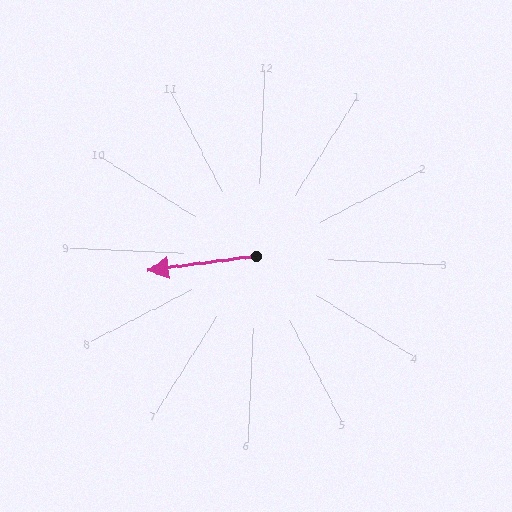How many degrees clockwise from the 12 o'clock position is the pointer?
Approximately 260 degrees.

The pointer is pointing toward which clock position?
Roughly 9 o'clock.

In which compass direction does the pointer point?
West.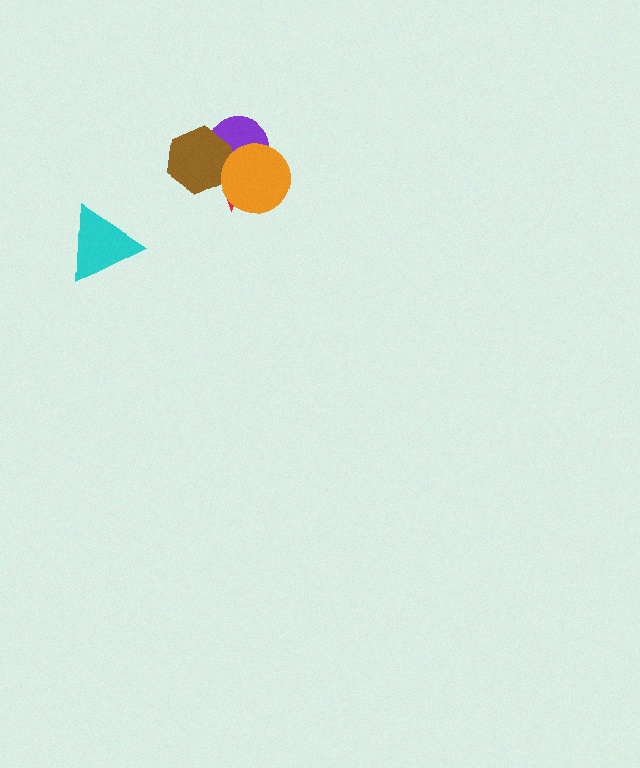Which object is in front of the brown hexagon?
The orange circle is in front of the brown hexagon.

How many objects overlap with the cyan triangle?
0 objects overlap with the cyan triangle.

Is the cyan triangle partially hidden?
No, no other shape covers it.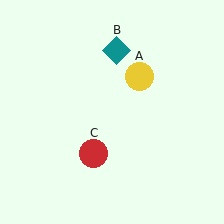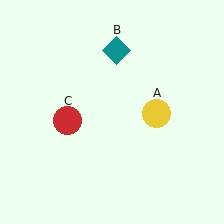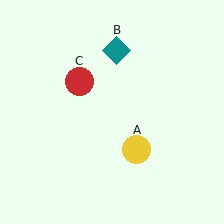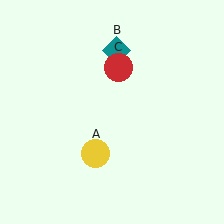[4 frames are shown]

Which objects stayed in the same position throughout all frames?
Teal diamond (object B) remained stationary.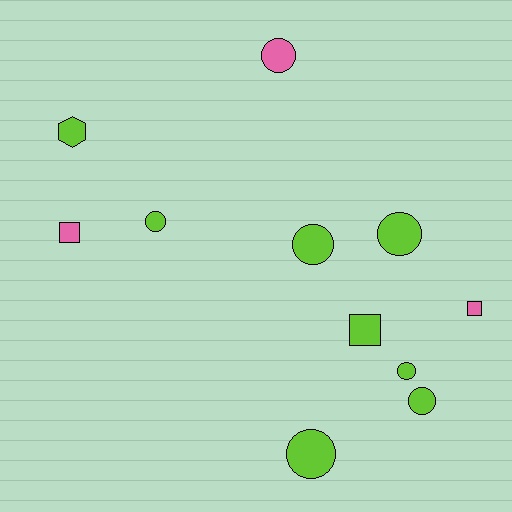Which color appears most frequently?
Lime, with 8 objects.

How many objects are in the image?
There are 11 objects.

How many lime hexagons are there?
There is 1 lime hexagon.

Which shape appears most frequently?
Circle, with 7 objects.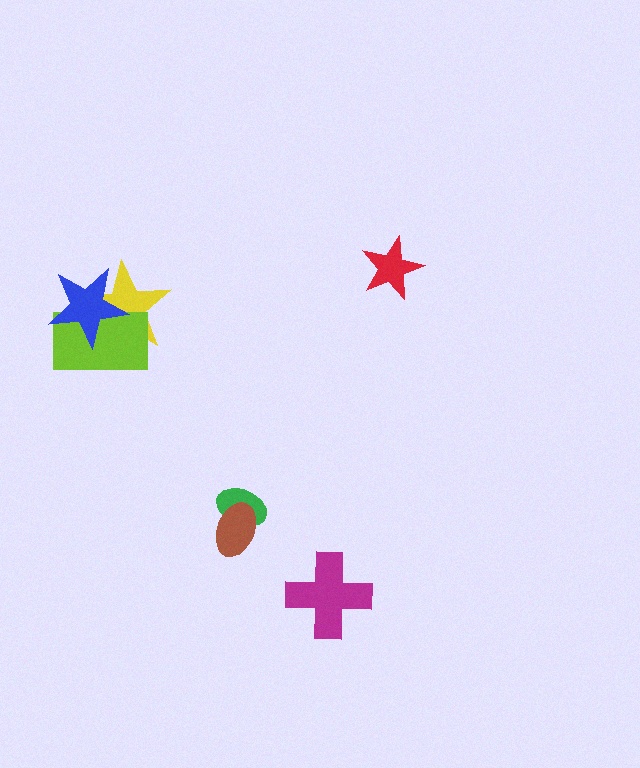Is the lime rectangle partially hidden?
Yes, it is partially covered by another shape.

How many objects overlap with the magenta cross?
0 objects overlap with the magenta cross.